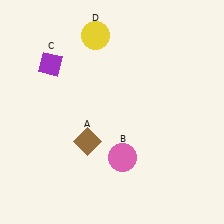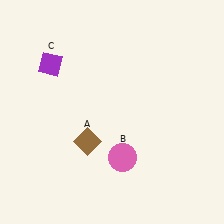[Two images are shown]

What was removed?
The yellow circle (D) was removed in Image 2.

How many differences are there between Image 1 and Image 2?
There is 1 difference between the two images.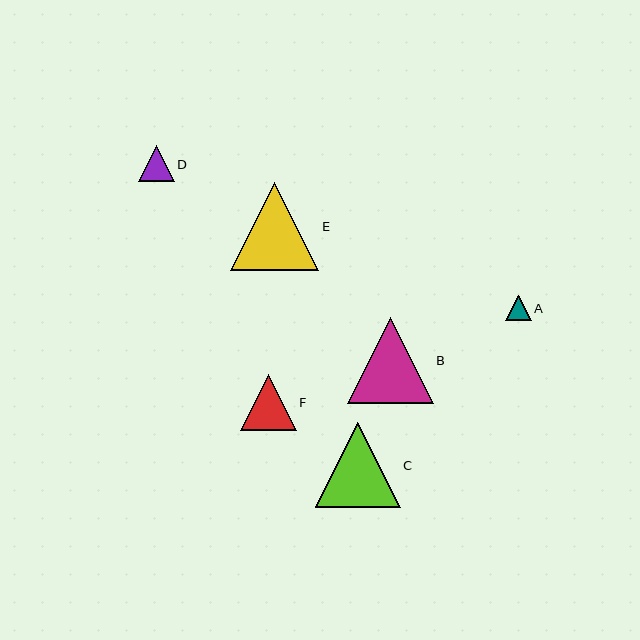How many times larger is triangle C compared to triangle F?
Triangle C is approximately 1.5 times the size of triangle F.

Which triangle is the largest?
Triangle E is the largest with a size of approximately 89 pixels.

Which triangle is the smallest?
Triangle A is the smallest with a size of approximately 26 pixels.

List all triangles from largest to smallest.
From largest to smallest: E, B, C, F, D, A.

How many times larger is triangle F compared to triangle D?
Triangle F is approximately 1.6 times the size of triangle D.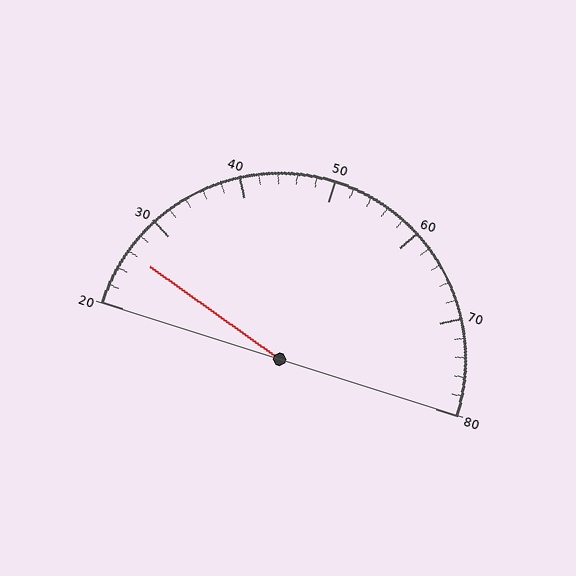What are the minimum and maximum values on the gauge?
The gauge ranges from 20 to 80.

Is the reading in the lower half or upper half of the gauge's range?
The reading is in the lower half of the range (20 to 80).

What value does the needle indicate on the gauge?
The needle indicates approximately 26.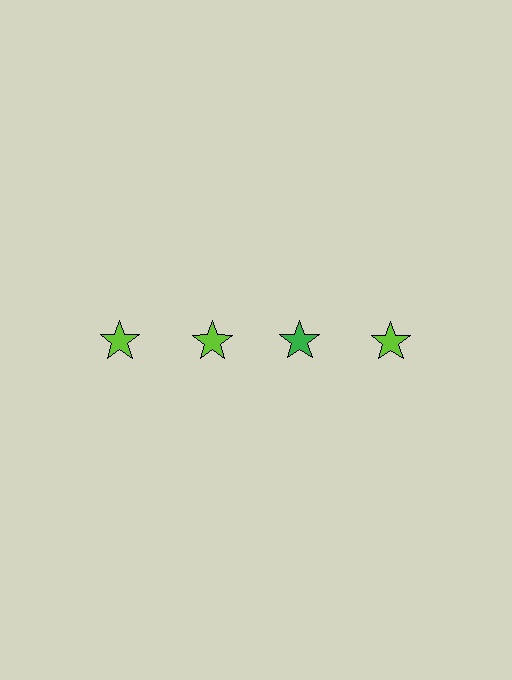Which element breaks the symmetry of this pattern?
The green star in the top row, center column breaks the symmetry. All other shapes are lime stars.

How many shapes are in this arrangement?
There are 4 shapes arranged in a grid pattern.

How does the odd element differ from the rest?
It has a different color: green instead of lime.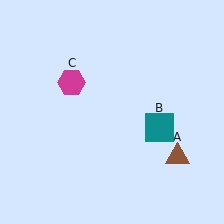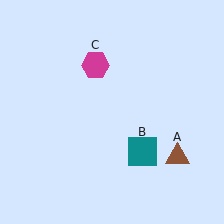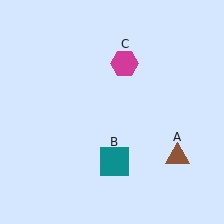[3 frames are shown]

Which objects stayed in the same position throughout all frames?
Brown triangle (object A) remained stationary.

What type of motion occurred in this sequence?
The teal square (object B), magenta hexagon (object C) rotated clockwise around the center of the scene.